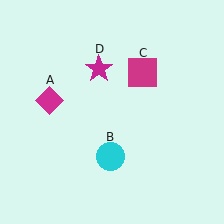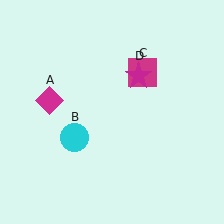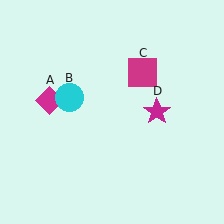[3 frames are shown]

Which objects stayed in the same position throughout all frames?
Magenta diamond (object A) and magenta square (object C) remained stationary.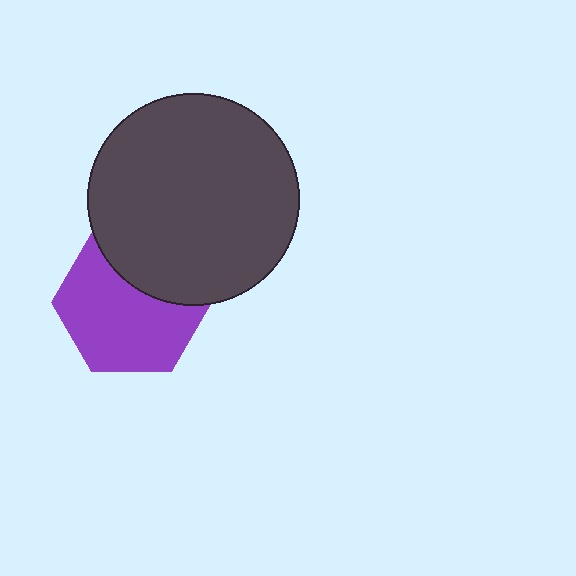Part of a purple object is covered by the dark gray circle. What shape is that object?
It is a hexagon.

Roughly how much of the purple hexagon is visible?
Most of it is visible (roughly 68%).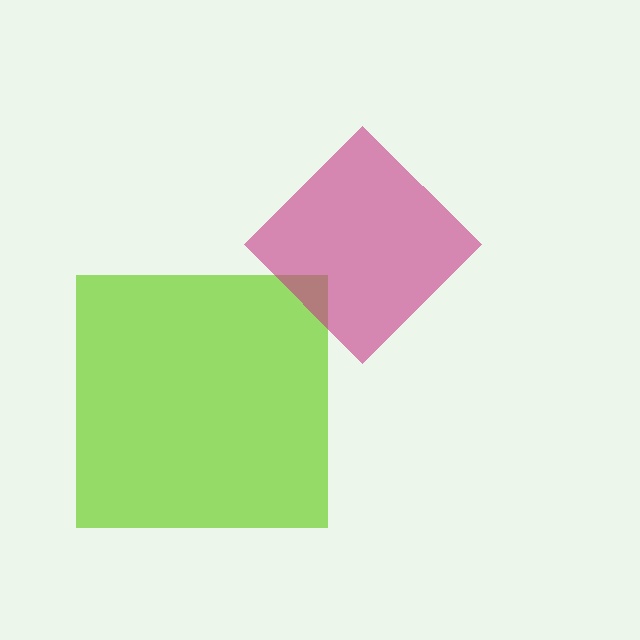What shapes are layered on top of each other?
The layered shapes are: a lime square, a magenta diamond.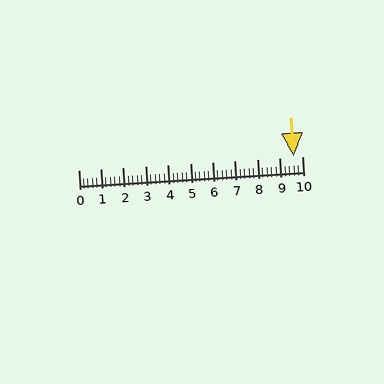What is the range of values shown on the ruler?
The ruler shows values from 0 to 10.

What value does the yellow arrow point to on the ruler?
The yellow arrow points to approximately 9.6.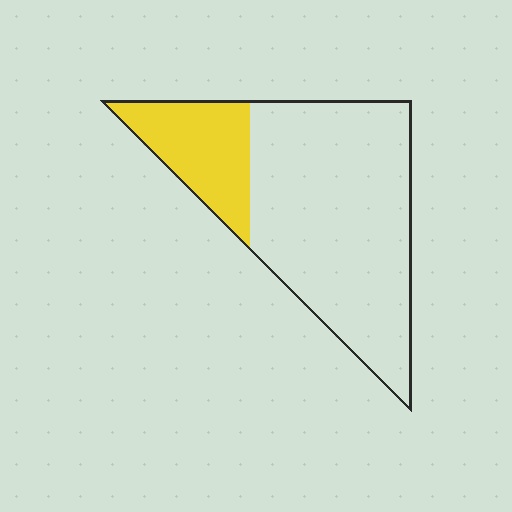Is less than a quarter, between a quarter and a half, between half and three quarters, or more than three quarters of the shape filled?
Less than a quarter.